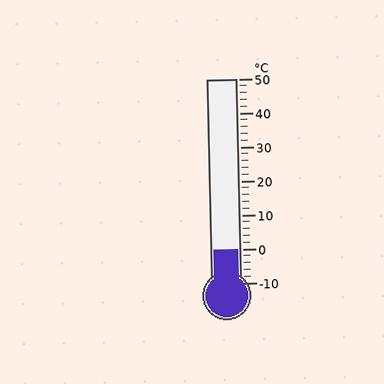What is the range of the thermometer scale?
The thermometer scale ranges from -10°C to 50°C.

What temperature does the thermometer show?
The thermometer shows approximately 0°C.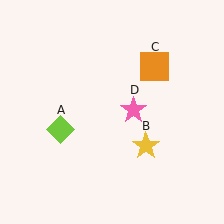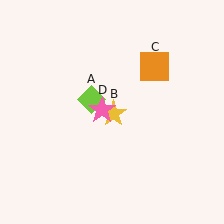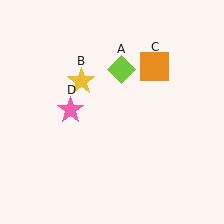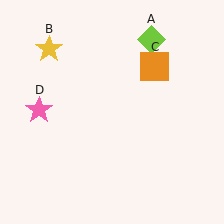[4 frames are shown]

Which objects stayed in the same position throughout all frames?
Orange square (object C) remained stationary.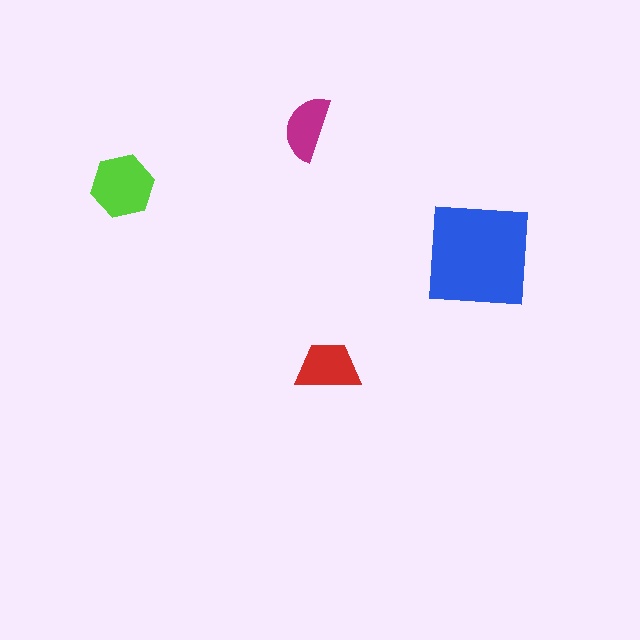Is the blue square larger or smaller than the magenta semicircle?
Larger.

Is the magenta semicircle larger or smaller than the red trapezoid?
Smaller.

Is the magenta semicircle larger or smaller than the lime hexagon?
Smaller.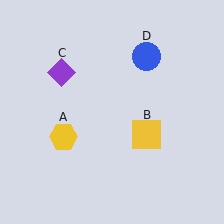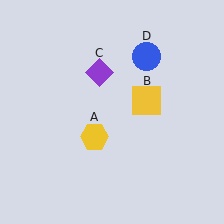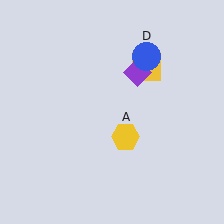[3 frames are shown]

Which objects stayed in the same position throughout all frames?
Blue circle (object D) remained stationary.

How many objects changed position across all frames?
3 objects changed position: yellow hexagon (object A), yellow square (object B), purple diamond (object C).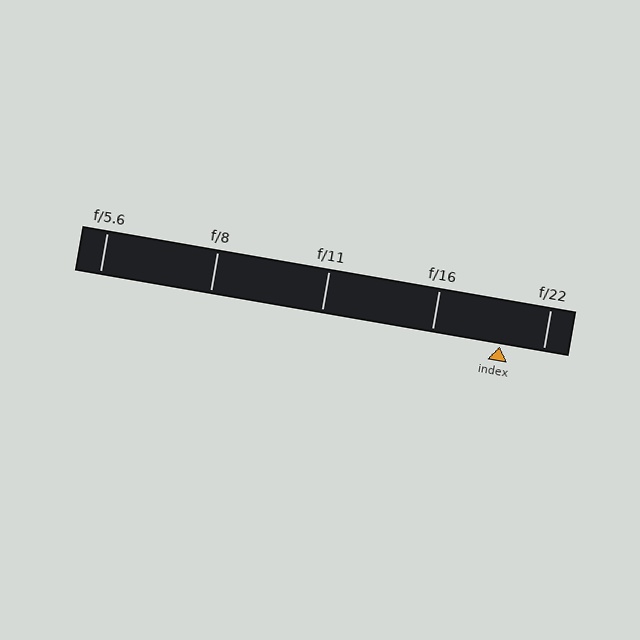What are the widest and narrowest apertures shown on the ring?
The widest aperture shown is f/5.6 and the narrowest is f/22.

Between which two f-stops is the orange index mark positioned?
The index mark is between f/16 and f/22.